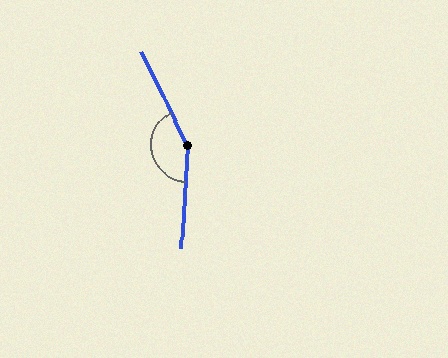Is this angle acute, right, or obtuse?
It is obtuse.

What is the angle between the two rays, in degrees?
Approximately 150 degrees.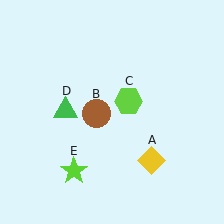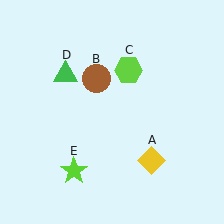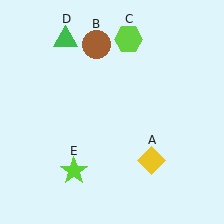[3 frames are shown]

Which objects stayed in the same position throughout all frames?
Yellow diamond (object A) and lime star (object E) remained stationary.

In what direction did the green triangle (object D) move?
The green triangle (object D) moved up.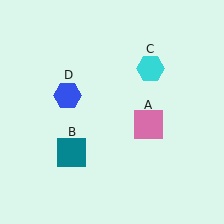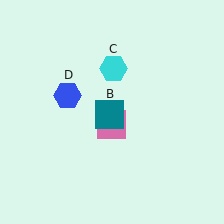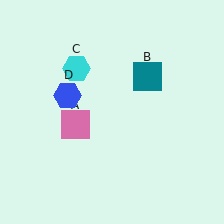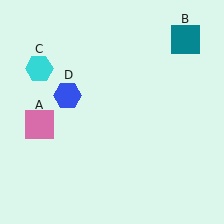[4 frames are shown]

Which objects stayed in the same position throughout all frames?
Blue hexagon (object D) remained stationary.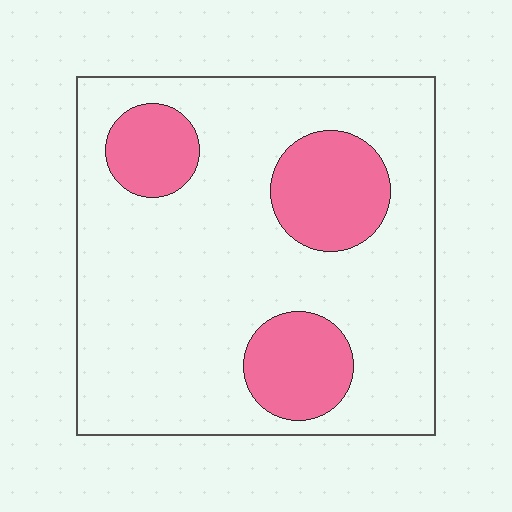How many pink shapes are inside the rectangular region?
3.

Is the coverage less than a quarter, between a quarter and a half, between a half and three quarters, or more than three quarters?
Less than a quarter.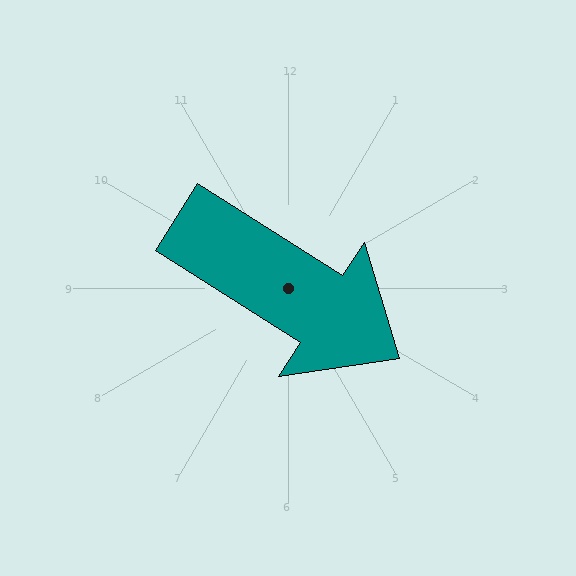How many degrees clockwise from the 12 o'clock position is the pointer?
Approximately 122 degrees.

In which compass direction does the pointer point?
Southeast.